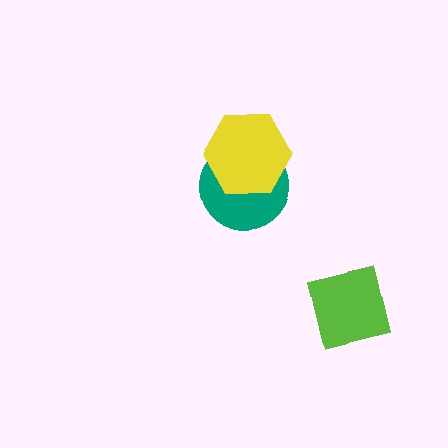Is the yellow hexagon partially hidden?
No, no other shape covers it.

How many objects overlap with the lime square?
0 objects overlap with the lime square.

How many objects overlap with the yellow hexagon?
1 object overlaps with the yellow hexagon.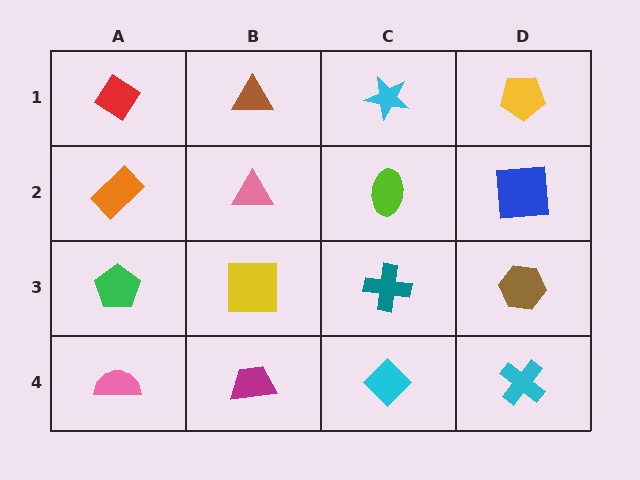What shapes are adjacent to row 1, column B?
A pink triangle (row 2, column B), a red diamond (row 1, column A), a cyan star (row 1, column C).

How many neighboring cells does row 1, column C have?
3.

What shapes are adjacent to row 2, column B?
A brown triangle (row 1, column B), a yellow square (row 3, column B), an orange rectangle (row 2, column A), a lime ellipse (row 2, column C).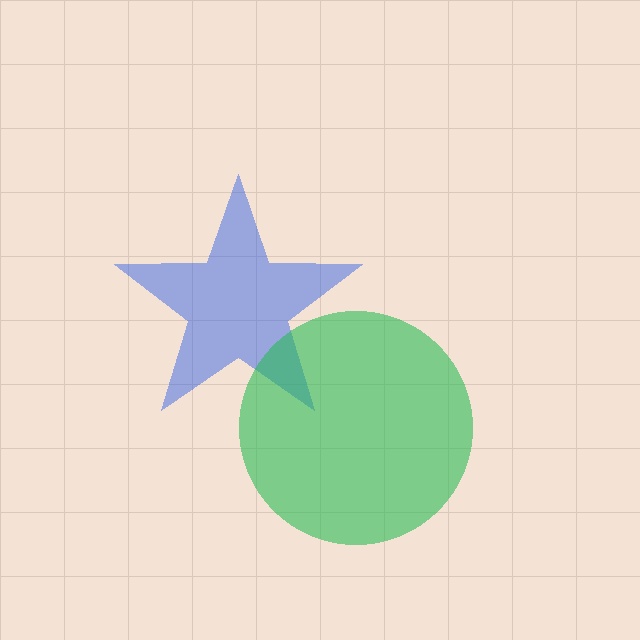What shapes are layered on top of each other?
The layered shapes are: a blue star, a green circle.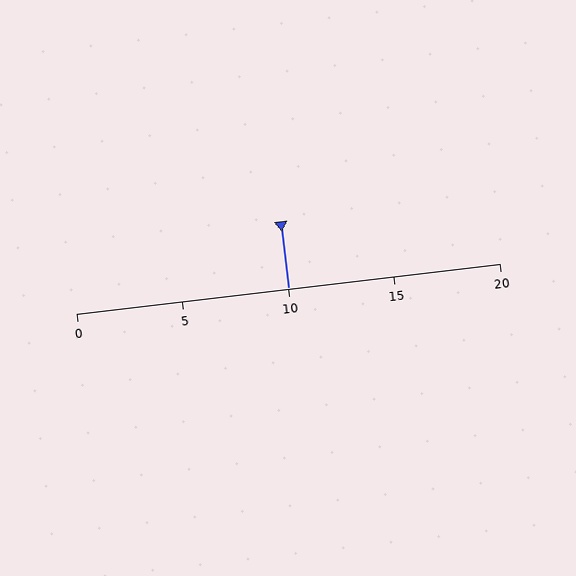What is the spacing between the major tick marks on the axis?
The major ticks are spaced 5 apart.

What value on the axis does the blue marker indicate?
The marker indicates approximately 10.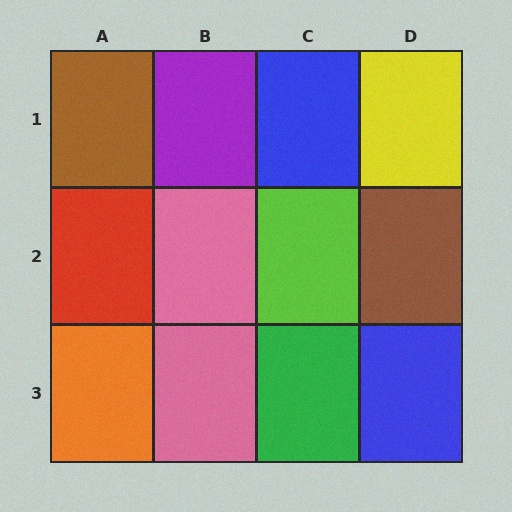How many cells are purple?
1 cell is purple.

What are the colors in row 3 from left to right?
Orange, pink, green, blue.